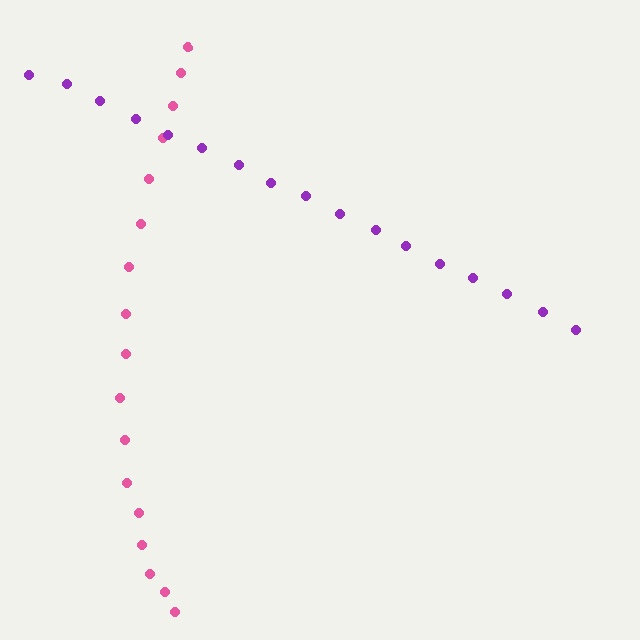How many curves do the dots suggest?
There are 2 distinct paths.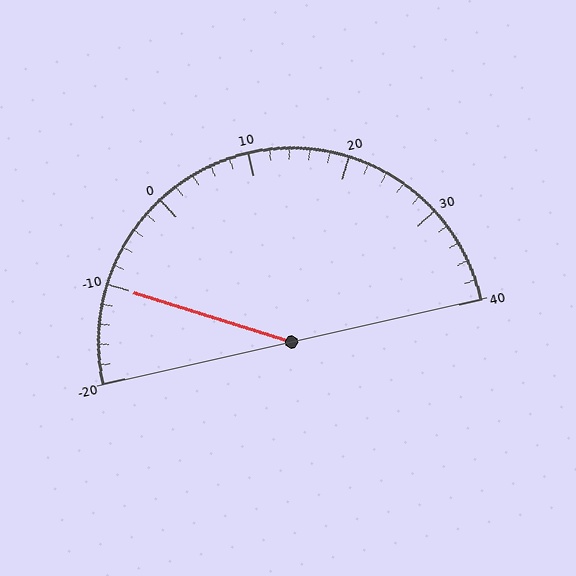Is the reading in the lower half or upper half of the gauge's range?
The reading is in the lower half of the range (-20 to 40).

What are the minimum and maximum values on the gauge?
The gauge ranges from -20 to 40.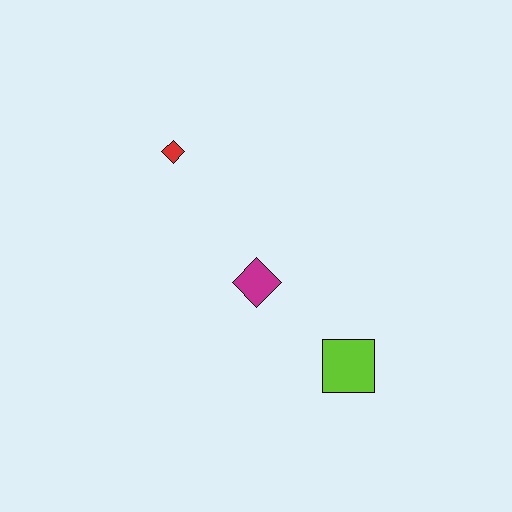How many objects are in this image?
There are 3 objects.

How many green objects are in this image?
There are no green objects.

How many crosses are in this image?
There are no crosses.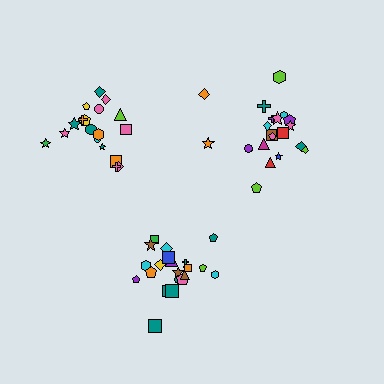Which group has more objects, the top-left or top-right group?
The top-right group.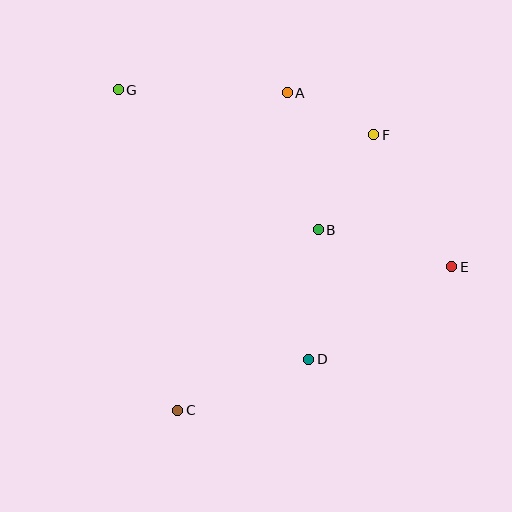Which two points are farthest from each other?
Points E and G are farthest from each other.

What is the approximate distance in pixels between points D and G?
The distance between D and G is approximately 330 pixels.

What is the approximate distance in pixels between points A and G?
The distance between A and G is approximately 169 pixels.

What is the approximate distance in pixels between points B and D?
The distance between B and D is approximately 130 pixels.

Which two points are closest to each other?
Points A and F are closest to each other.